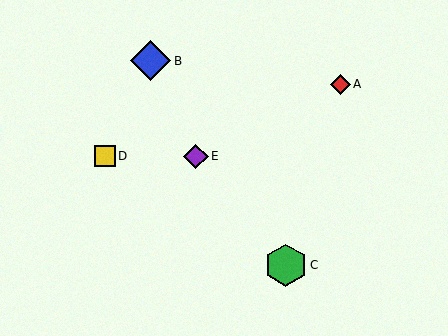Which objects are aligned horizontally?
Objects D, E are aligned horizontally.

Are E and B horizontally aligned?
No, E is at y≈156 and B is at y≈61.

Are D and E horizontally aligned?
Yes, both are at y≈156.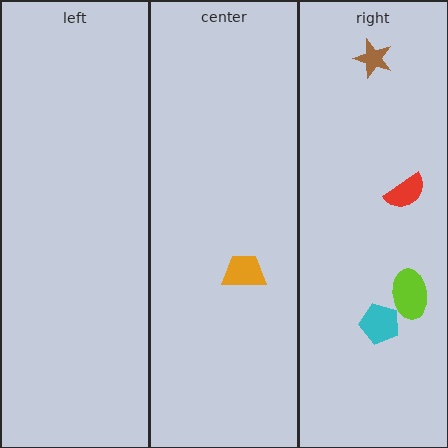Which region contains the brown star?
The right region.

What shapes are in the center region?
The orange trapezoid.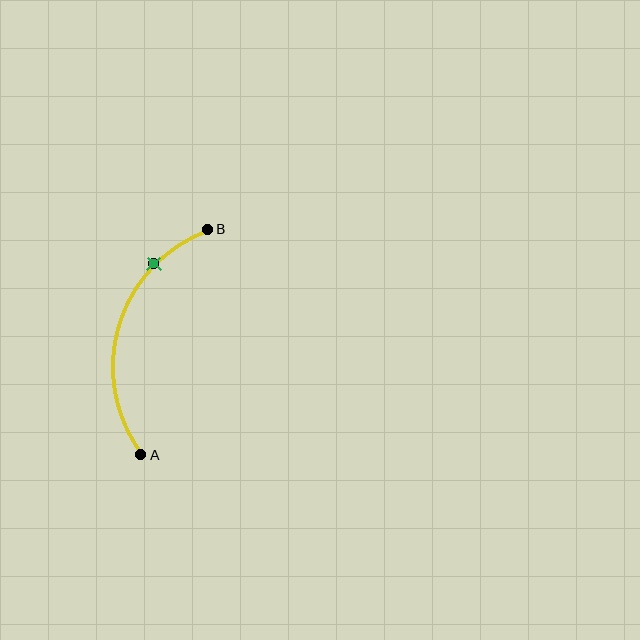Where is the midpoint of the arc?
The arc midpoint is the point on the curve farthest from the straight line joining A and B. It sits to the left of that line.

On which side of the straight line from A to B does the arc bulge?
The arc bulges to the left of the straight line connecting A and B.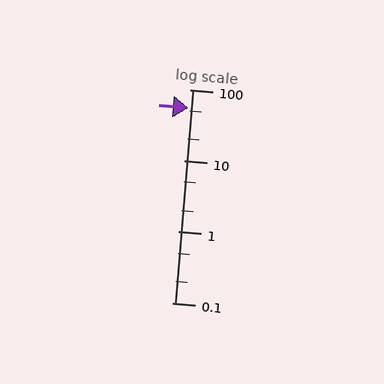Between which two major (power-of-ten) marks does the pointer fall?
The pointer is between 10 and 100.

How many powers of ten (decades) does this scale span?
The scale spans 3 decades, from 0.1 to 100.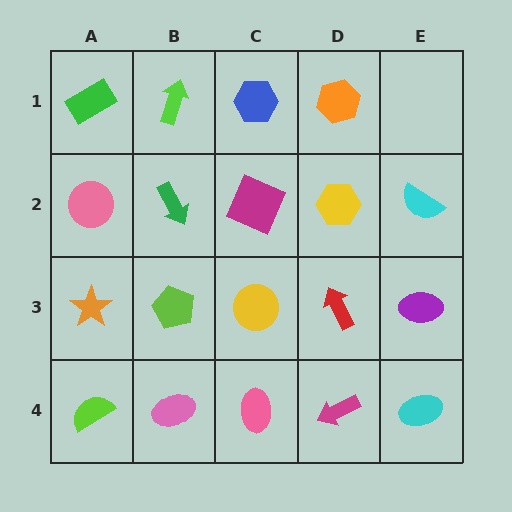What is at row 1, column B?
A lime arrow.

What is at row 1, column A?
A green rectangle.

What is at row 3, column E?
A purple ellipse.